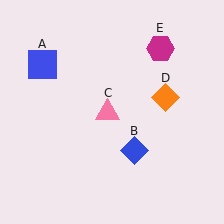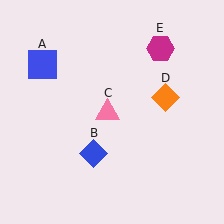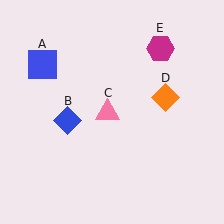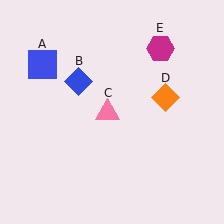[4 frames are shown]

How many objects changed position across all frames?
1 object changed position: blue diamond (object B).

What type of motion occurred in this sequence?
The blue diamond (object B) rotated clockwise around the center of the scene.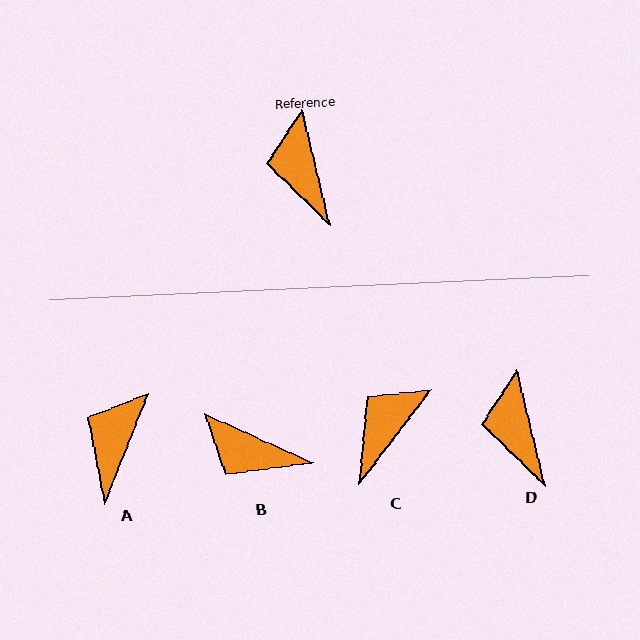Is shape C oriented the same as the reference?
No, it is off by about 51 degrees.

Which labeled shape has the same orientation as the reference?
D.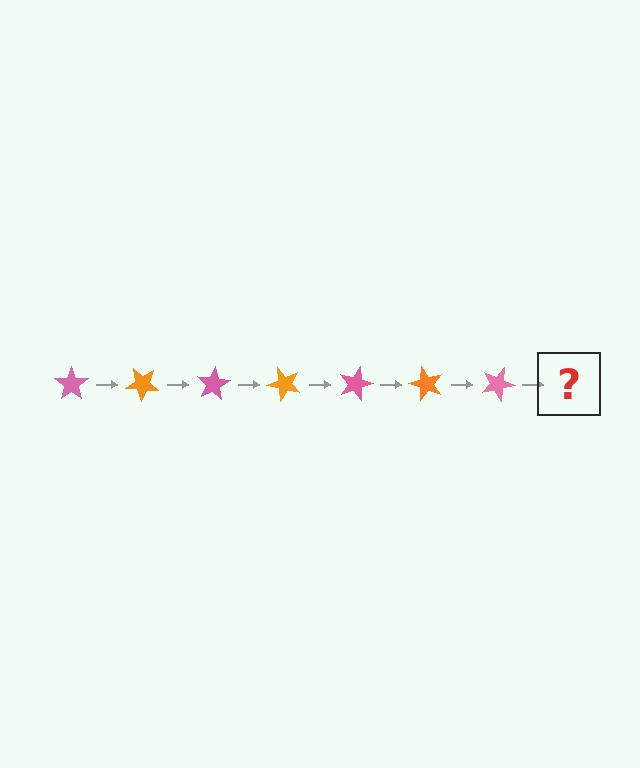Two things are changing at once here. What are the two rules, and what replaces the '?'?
The two rules are that it rotates 40 degrees each step and the color cycles through pink and orange. The '?' should be an orange star, rotated 280 degrees from the start.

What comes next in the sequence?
The next element should be an orange star, rotated 280 degrees from the start.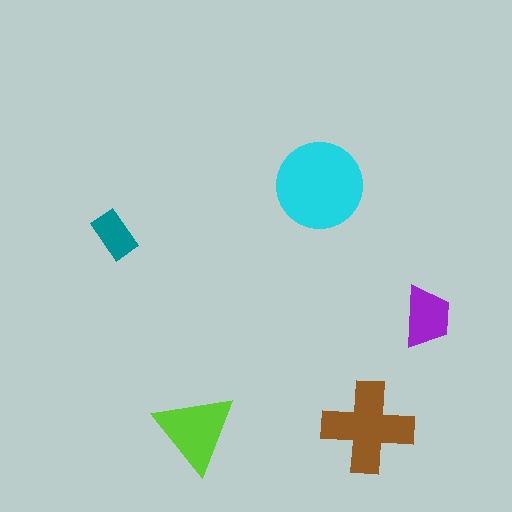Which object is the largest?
The cyan circle.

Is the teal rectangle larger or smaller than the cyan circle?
Smaller.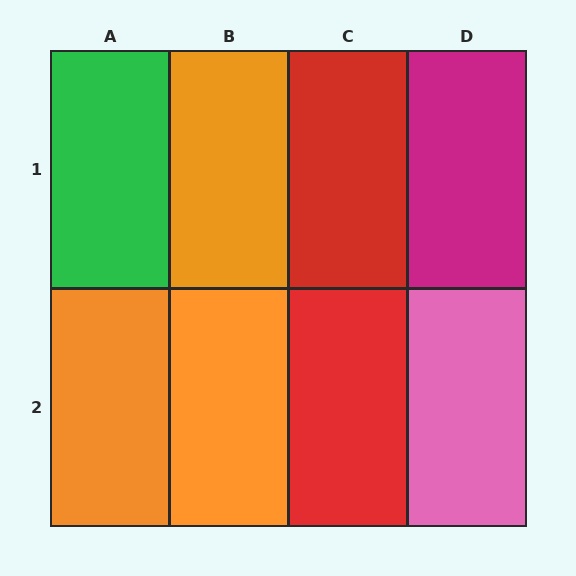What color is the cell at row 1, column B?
Orange.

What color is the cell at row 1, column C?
Red.